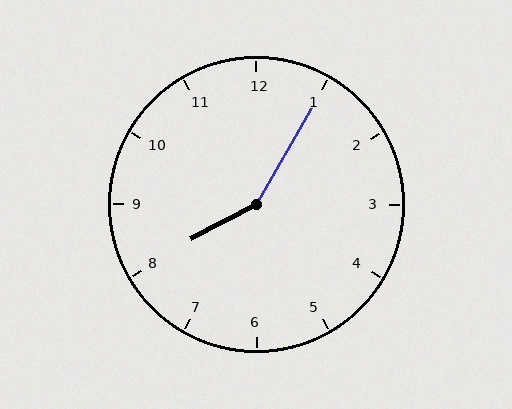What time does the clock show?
8:05.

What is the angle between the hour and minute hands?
Approximately 148 degrees.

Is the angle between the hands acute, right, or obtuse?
It is obtuse.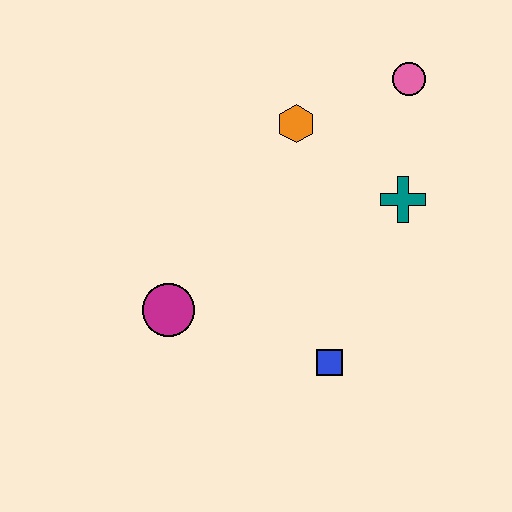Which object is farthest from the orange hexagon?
The blue square is farthest from the orange hexagon.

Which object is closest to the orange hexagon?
The pink circle is closest to the orange hexagon.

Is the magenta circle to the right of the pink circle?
No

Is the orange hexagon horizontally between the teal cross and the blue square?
No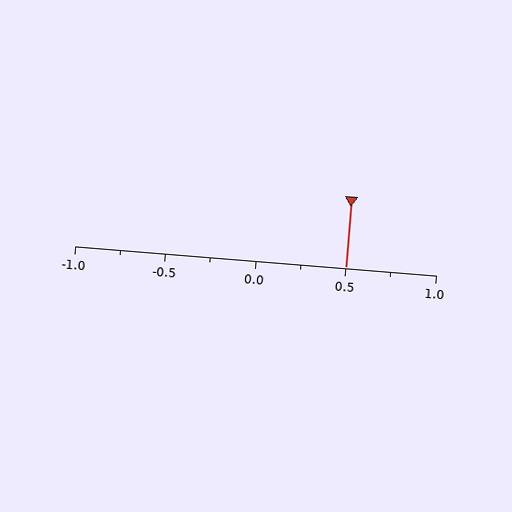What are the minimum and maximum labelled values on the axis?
The axis runs from -1.0 to 1.0.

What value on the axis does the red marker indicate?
The marker indicates approximately 0.5.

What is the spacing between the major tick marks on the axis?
The major ticks are spaced 0.5 apart.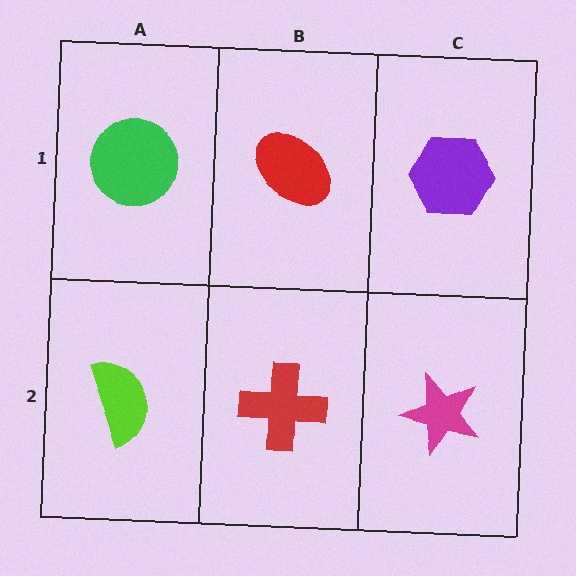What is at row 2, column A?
A lime semicircle.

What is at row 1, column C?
A purple hexagon.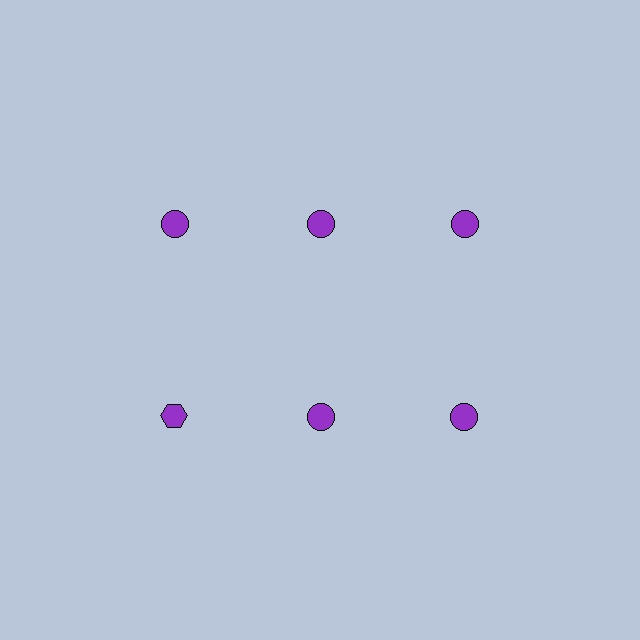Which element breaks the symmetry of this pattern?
The purple hexagon in the second row, leftmost column breaks the symmetry. All other shapes are purple circles.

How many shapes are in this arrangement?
There are 6 shapes arranged in a grid pattern.